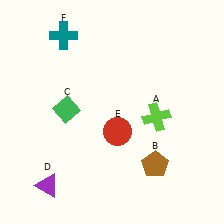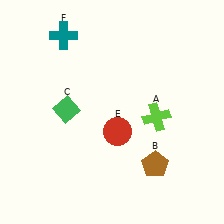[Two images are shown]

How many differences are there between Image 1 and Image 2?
There is 1 difference between the two images.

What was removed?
The purple triangle (D) was removed in Image 2.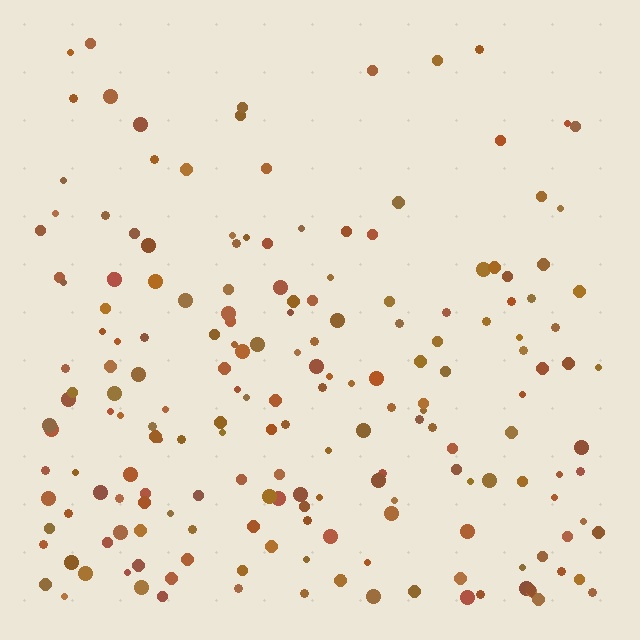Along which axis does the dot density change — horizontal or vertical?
Vertical.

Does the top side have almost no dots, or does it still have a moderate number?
Still a moderate number, just noticeably fewer than the bottom.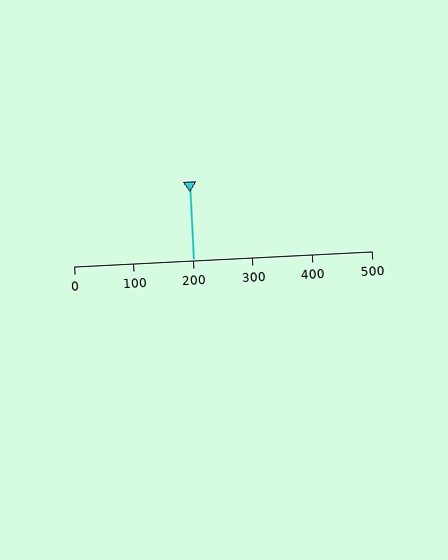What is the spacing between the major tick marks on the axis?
The major ticks are spaced 100 apart.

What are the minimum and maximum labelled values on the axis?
The axis runs from 0 to 500.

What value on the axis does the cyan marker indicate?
The marker indicates approximately 200.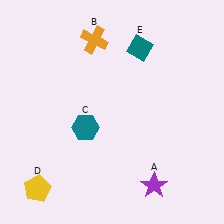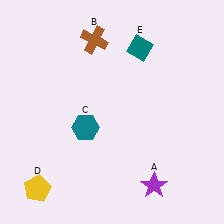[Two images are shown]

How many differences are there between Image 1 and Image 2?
There is 1 difference between the two images.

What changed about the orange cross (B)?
In Image 1, B is orange. In Image 2, it changed to brown.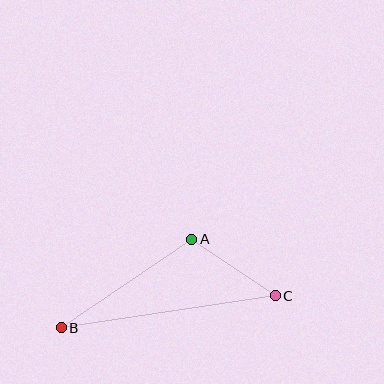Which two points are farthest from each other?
Points B and C are farthest from each other.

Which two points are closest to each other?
Points A and C are closest to each other.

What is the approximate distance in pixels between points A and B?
The distance between A and B is approximately 158 pixels.